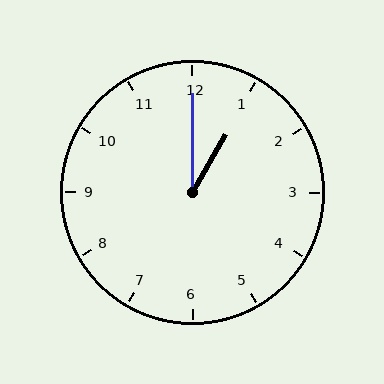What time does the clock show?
1:00.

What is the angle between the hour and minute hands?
Approximately 30 degrees.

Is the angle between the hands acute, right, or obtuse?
It is acute.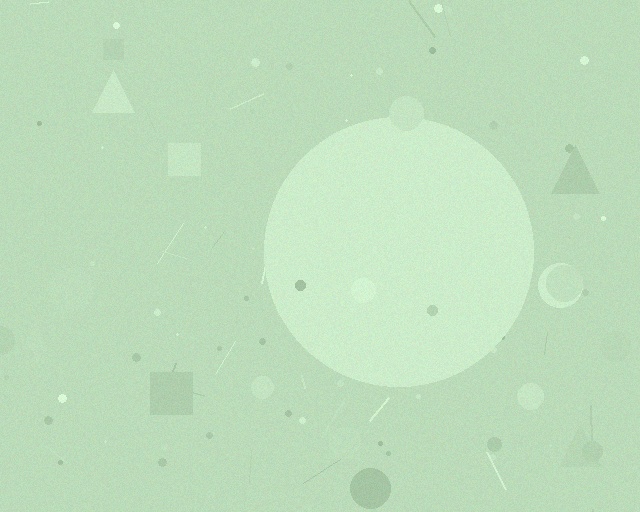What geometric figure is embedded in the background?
A circle is embedded in the background.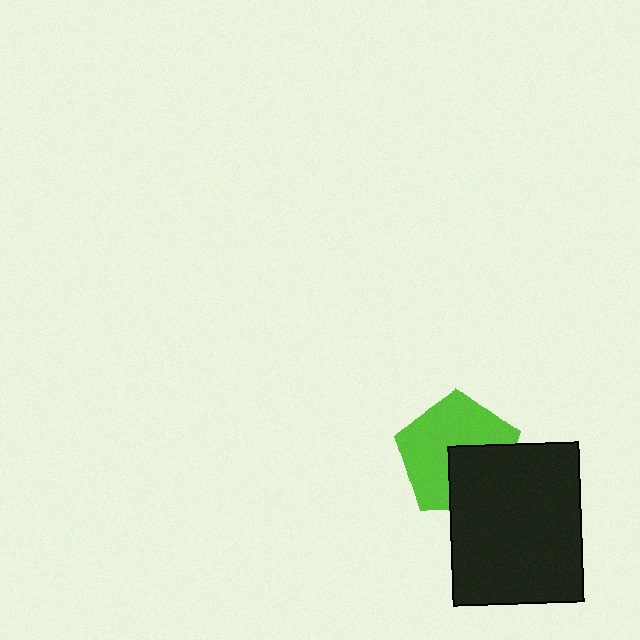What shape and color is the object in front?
The object in front is a black rectangle.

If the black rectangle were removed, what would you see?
You would see the complete lime pentagon.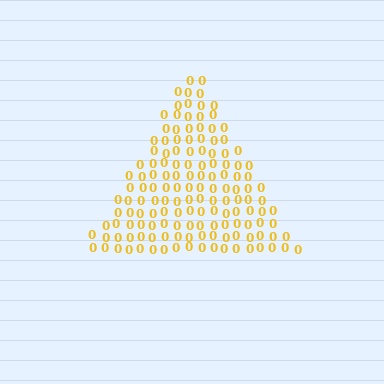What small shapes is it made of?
It is made of small digit 0's.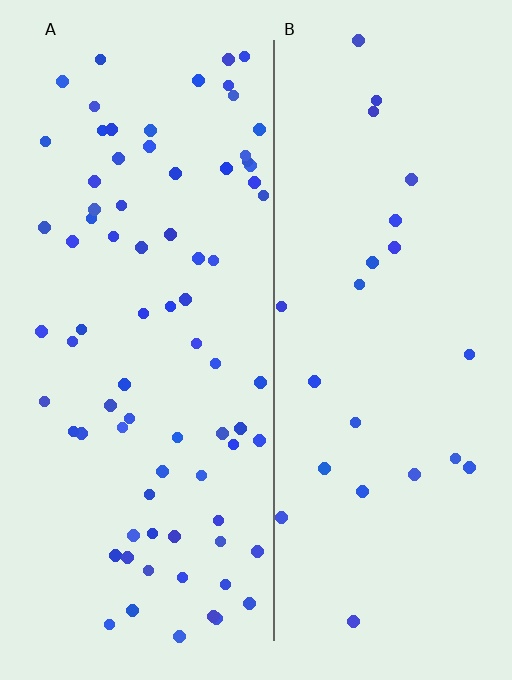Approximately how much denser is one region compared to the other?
Approximately 3.3× — region A over region B.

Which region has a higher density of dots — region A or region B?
A (the left).